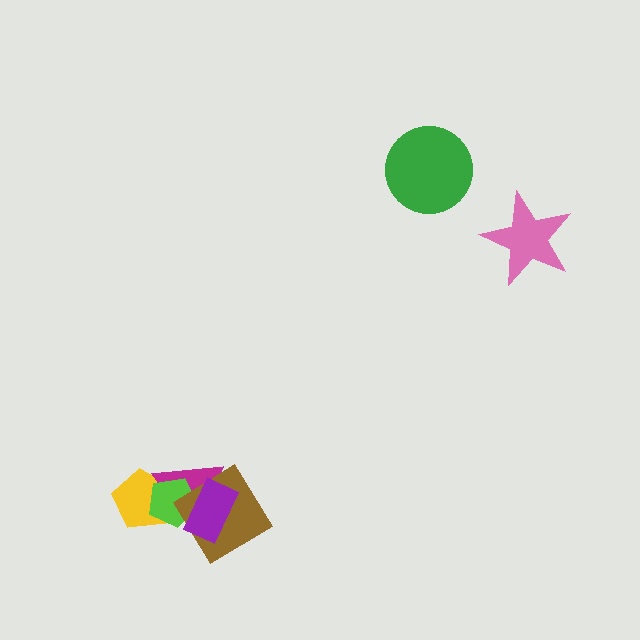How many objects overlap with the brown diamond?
3 objects overlap with the brown diamond.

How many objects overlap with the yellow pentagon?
2 objects overlap with the yellow pentagon.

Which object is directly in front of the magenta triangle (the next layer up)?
The lime pentagon is directly in front of the magenta triangle.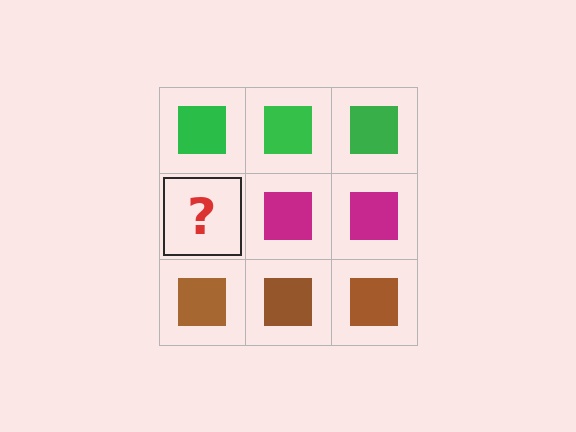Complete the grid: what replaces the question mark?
The question mark should be replaced with a magenta square.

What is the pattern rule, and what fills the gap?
The rule is that each row has a consistent color. The gap should be filled with a magenta square.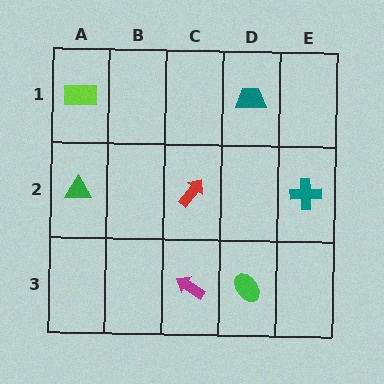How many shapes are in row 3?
2 shapes.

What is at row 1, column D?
A teal trapezoid.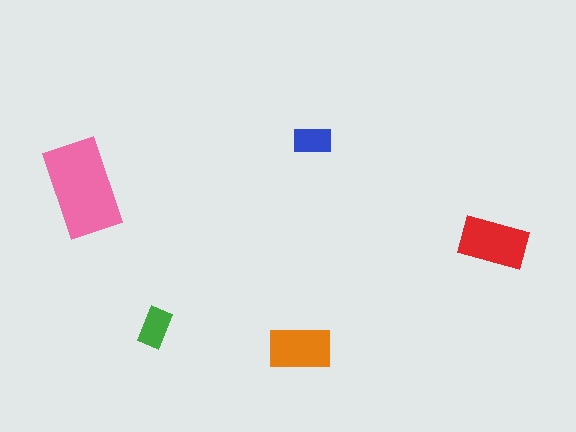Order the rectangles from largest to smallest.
the pink one, the red one, the orange one, the green one, the blue one.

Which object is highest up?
The blue rectangle is topmost.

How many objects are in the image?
There are 5 objects in the image.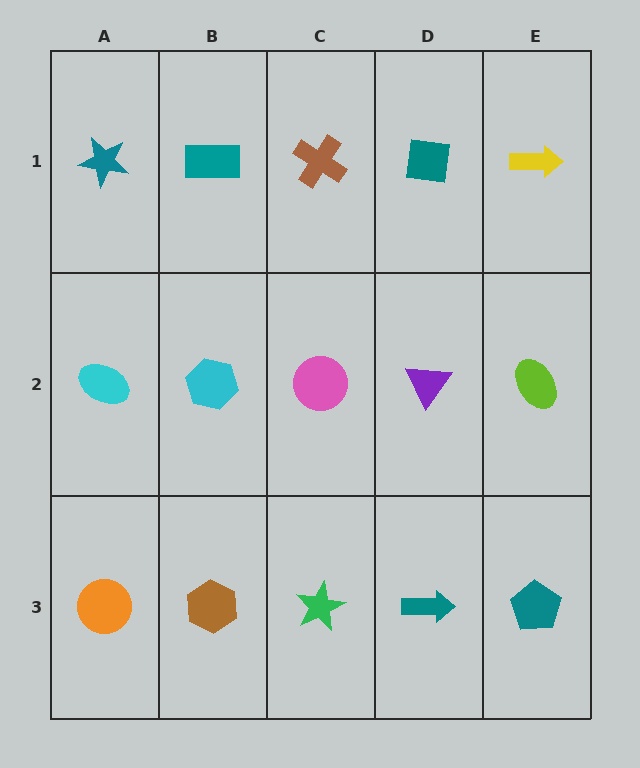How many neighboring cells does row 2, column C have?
4.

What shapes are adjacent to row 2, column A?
A teal star (row 1, column A), an orange circle (row 3, column A), a cyan hexagon (row 2, column B).